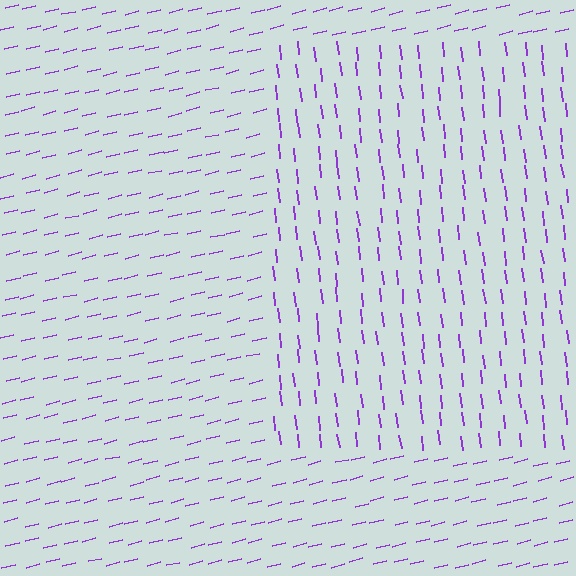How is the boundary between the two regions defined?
The boundary is defined purely by a change in line orientation (approximately 82 degrees difference). All lines are the same color and thickness.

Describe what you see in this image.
The image is filled with small purple line segments. A rectangle region in the image has lines oriented differently from the surrounding lines, creating a visible texture boundary.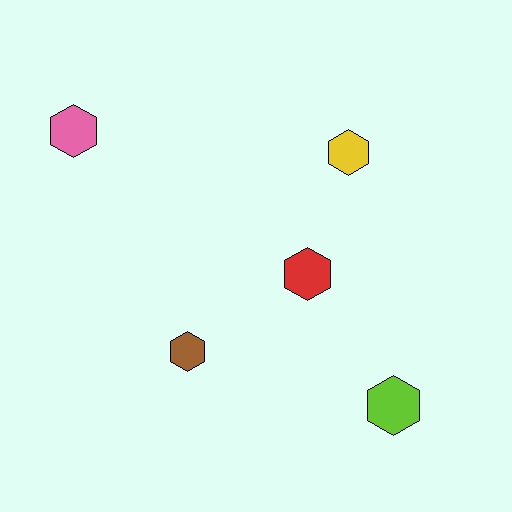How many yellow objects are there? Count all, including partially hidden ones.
There is 1 yellow object.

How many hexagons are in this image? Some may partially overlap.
There are 5 hexagons.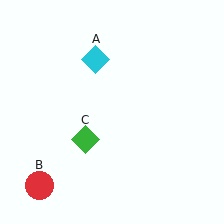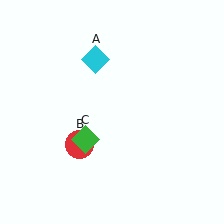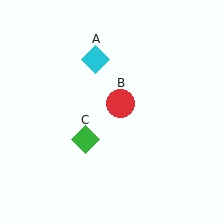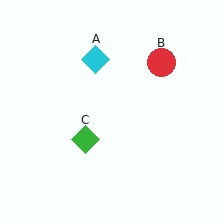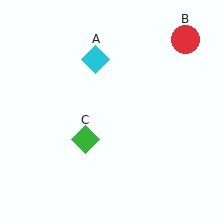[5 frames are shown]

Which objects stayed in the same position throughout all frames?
Cyan diamond (object A) and green diamond (object C) remained stationary.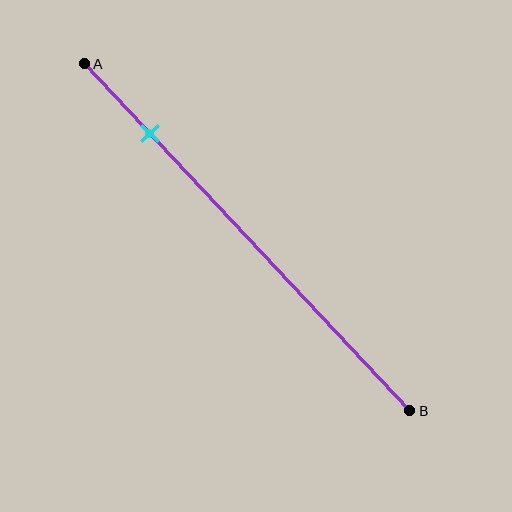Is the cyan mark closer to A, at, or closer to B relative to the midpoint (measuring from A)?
The cyan mark is closer to point A than the midpoint of segment AB.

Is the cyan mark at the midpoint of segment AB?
No, the mark is at about 20% from A, not at the 50% midpoint.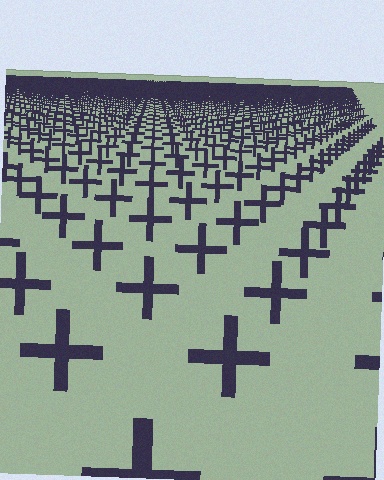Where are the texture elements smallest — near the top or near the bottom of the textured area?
Near the top.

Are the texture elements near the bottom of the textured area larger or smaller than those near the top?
Larger. Near the bottom, elements are closer to the viewer and appear at a bigger on-screen size.